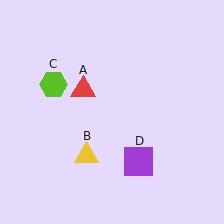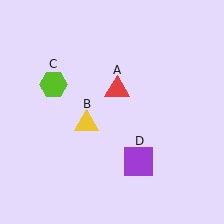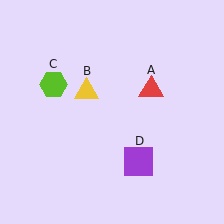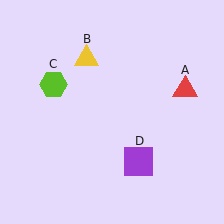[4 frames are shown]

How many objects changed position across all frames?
2 objects changed position: red triangle (object A), yellow triangle (object B).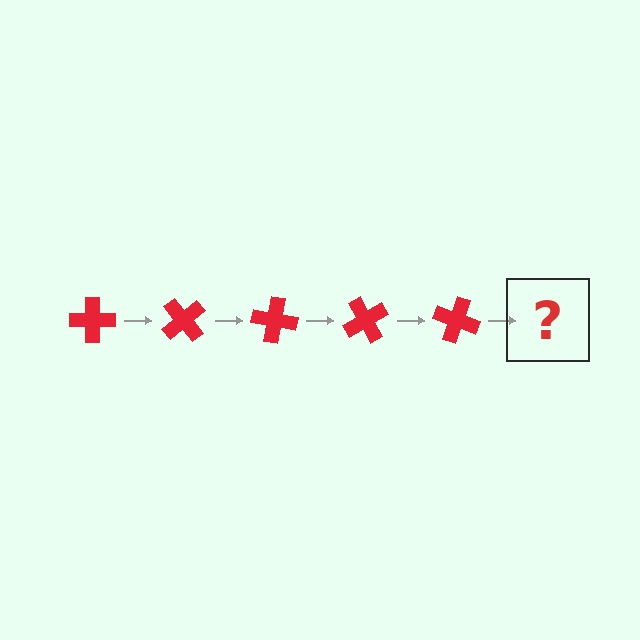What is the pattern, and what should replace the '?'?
The pattern is that the cross rotates 50 degrees each step. The '?' should be a red cross rotated 250 degrees.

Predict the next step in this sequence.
The next step is a red cross rotated 250 degrees.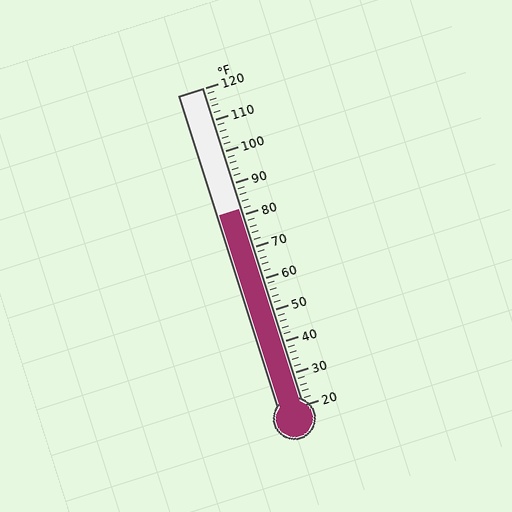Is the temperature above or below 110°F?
The temperature is below 110°F.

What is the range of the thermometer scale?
The thermometer scale ranges from 20°F to 120°F.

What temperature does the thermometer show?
The thermometer shows approximately 82°F.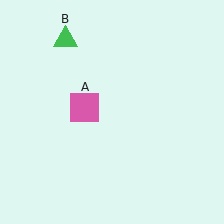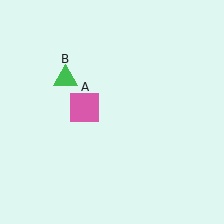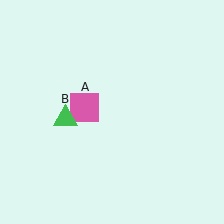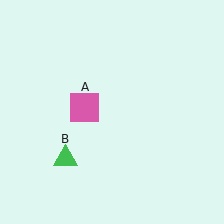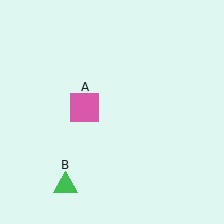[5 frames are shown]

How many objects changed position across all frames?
1 object changed position: green triangle (object B).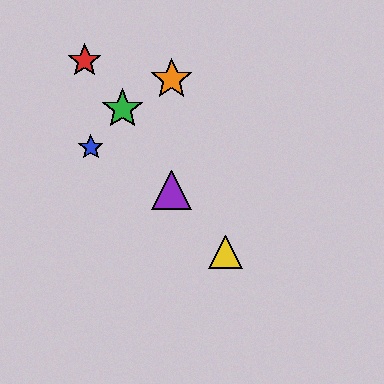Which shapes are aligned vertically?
The purple triangle, the orange star are aligned vertically.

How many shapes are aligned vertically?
2 shapes (the purple triangle, the orange star) are aligned vertically.